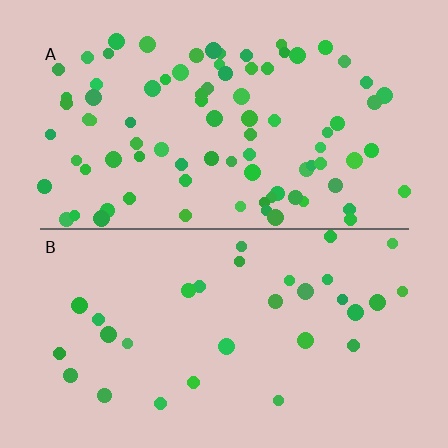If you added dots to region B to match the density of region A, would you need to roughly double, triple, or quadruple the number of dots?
Approximately triple.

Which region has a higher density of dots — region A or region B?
A (the top).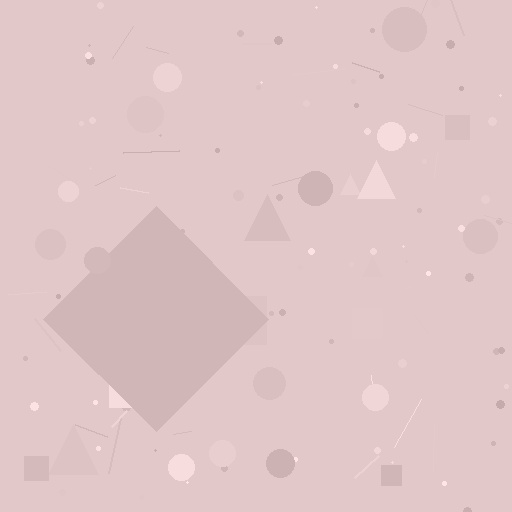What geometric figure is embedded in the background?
A diamond is embedded in the background.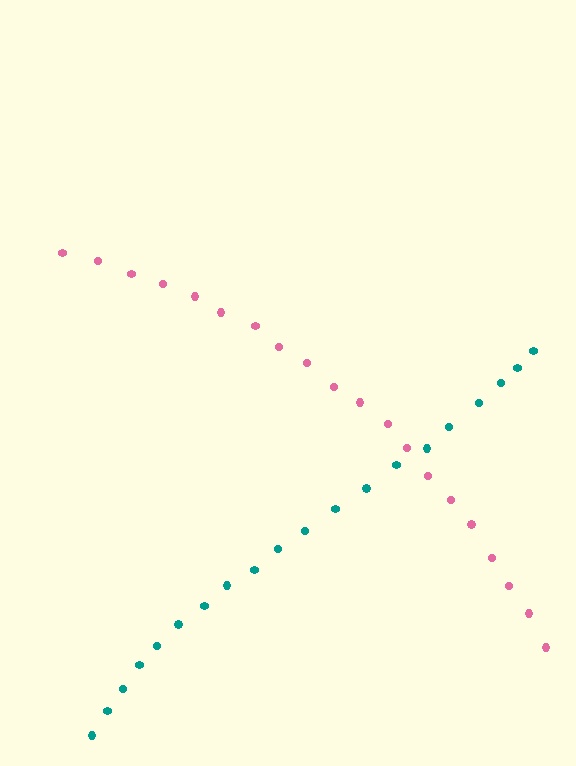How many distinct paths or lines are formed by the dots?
There are 2 distinct paths.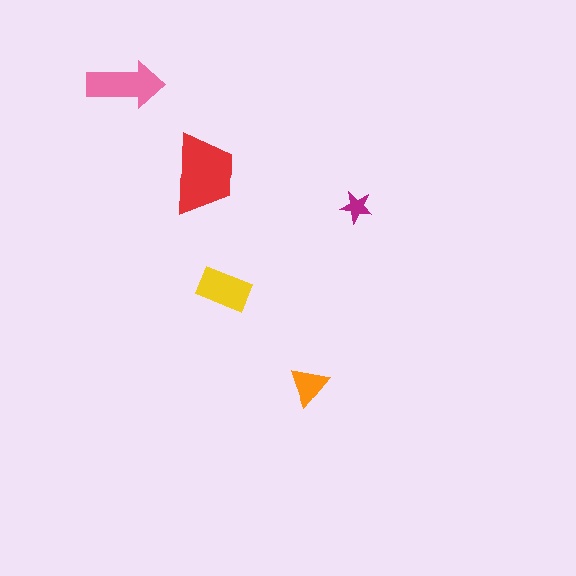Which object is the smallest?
The magenta star.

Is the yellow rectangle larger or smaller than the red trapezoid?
Smaller.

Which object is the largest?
The red trapezoid.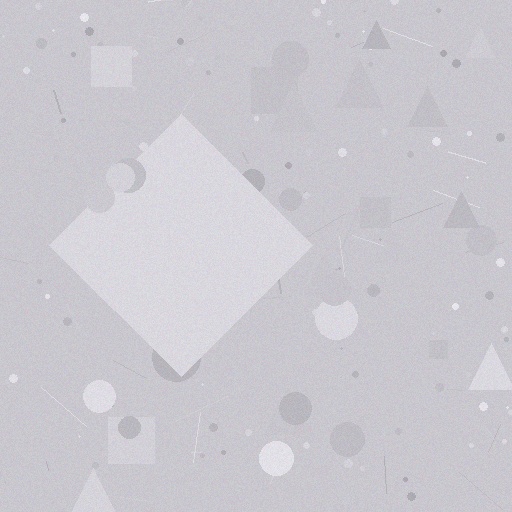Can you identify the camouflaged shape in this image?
The camouflaged shape is a diamond.